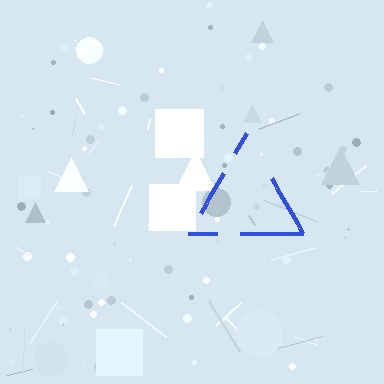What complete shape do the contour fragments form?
The contour fragments form a triangle.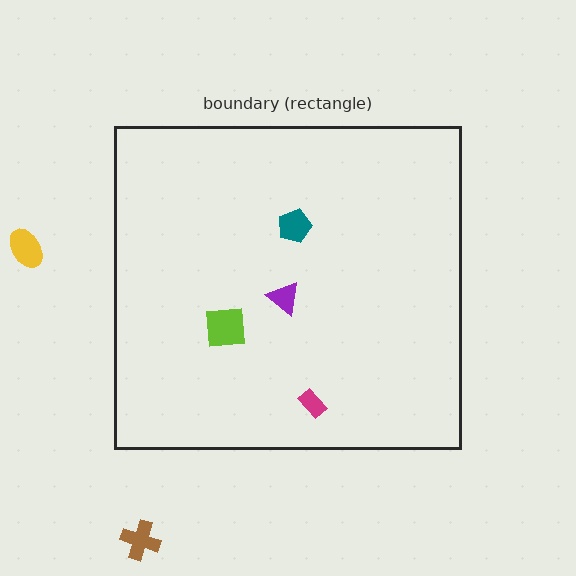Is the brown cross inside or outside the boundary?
Outside.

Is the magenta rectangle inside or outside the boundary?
Inside.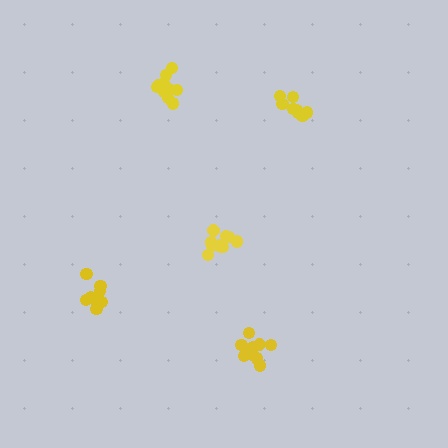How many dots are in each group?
Group 1: 10 dots, Group 2: 10 dots, Group 3: 10 dots, Group 4: 8 dots, Group 5: 12 dots (50 total).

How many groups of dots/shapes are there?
There are 5 groups.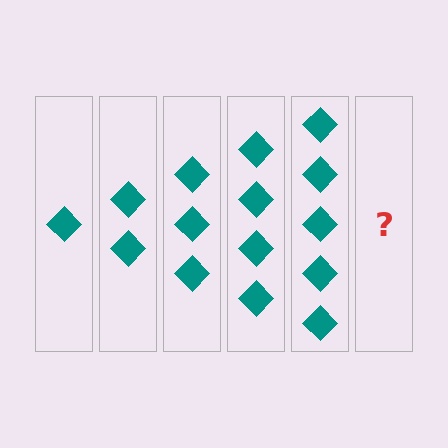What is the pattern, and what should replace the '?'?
The pattern is that each step adds one more diamond. The '?' should be 6 diamonds.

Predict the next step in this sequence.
The next step is 6 diamonds.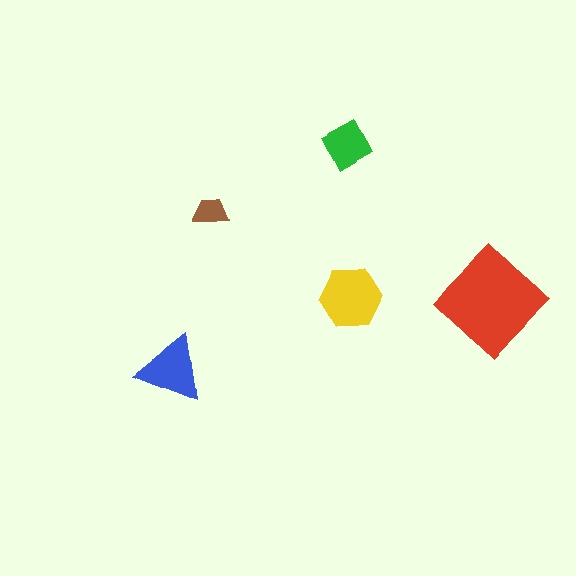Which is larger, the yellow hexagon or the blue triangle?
The yellow hexagon.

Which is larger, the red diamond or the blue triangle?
The red diamond.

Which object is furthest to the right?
The red diamond is rightmost.